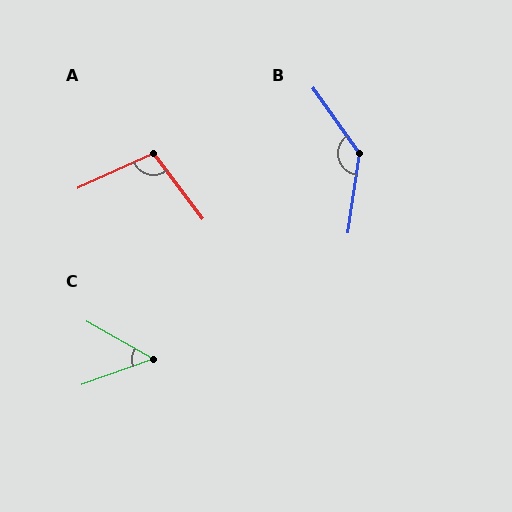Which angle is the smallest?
C, at approximately 49 degrees.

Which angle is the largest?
B, at approximately 136 degrees.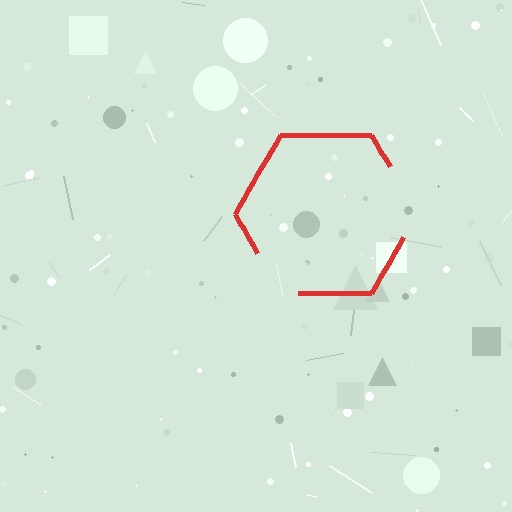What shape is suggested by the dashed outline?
The dashed outline suggests a hexagon.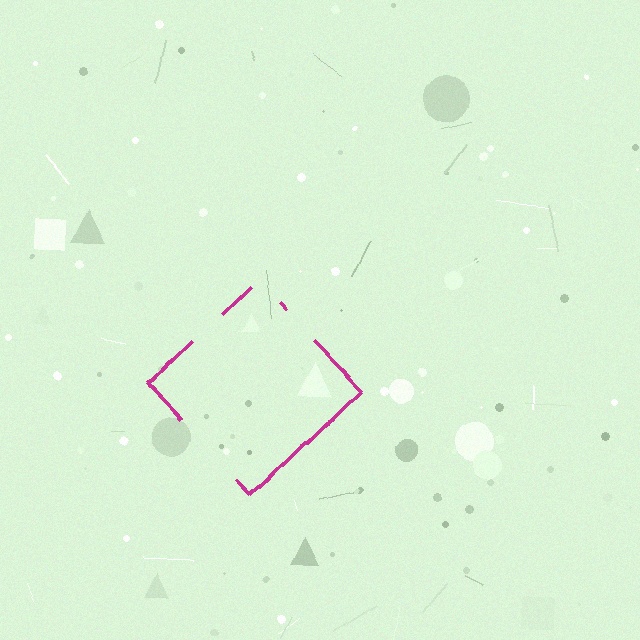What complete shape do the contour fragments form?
The contour fragments form a diamond.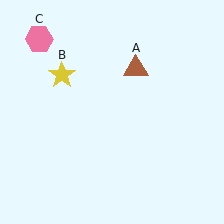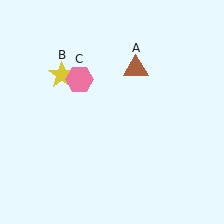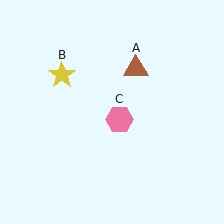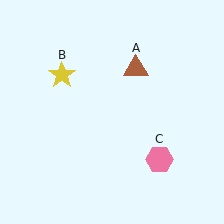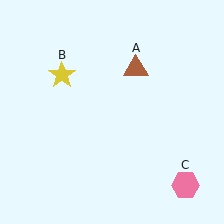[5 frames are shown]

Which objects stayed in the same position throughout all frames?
Brown triangle (object A) and yellow star (object B) remained stationary.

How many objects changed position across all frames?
1 object changed position: pink hexagon (object C).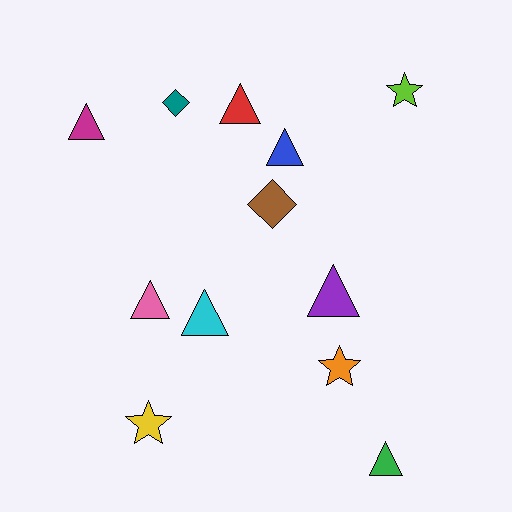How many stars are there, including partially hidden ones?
There are 3 stars.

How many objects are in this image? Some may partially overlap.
There are 12 objects.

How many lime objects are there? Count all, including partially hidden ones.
There is 1 lime object.